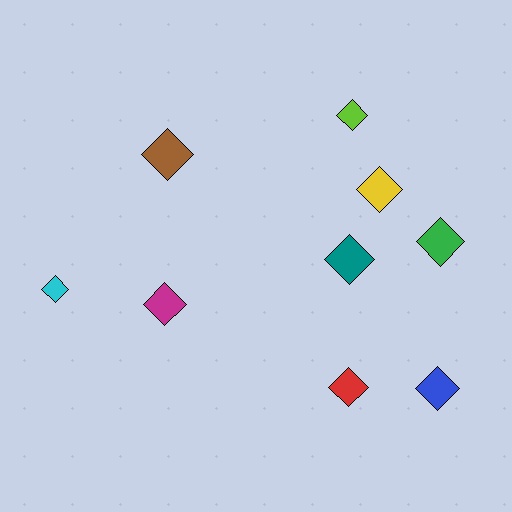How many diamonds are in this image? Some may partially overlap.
There are 9 diamonds.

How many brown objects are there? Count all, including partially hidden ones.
There is 1 brown object.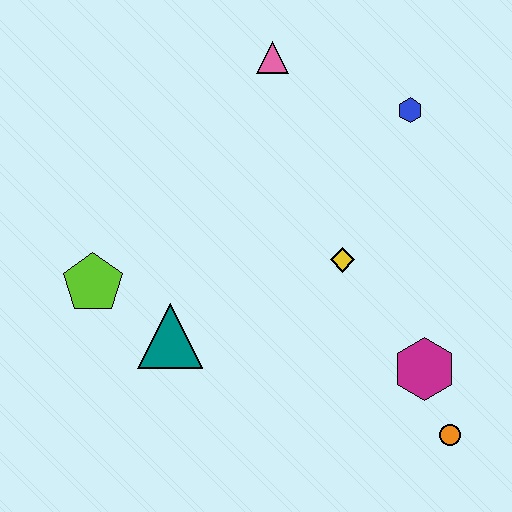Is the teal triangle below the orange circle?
No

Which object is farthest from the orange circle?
The pink triangle is farthest from the orange circle.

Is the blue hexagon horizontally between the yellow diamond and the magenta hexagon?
Yes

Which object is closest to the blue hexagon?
The pink triangle is closest to the blue hexagon.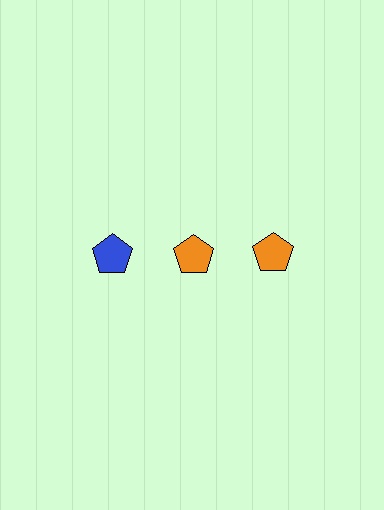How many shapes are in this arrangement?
There are 3 shapes arranged in a grid pattern.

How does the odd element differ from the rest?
It has a different color: blue instead of orange.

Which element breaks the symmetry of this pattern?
The blue pentagon in the top row, leftmost column breaks the symmetry. All other shapes are orange pentagons.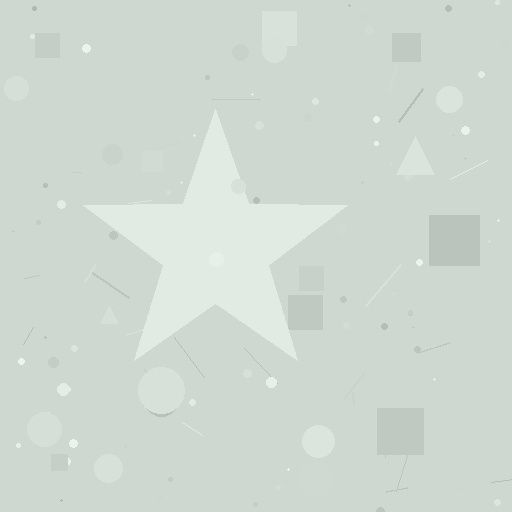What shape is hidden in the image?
A star is hidden in the image.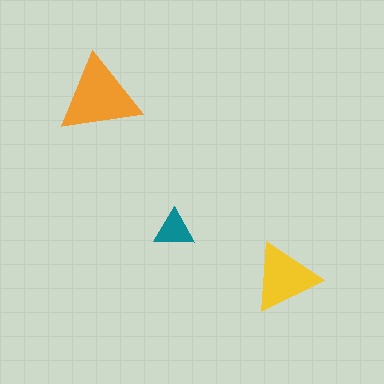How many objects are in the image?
There are 3 objects in the image.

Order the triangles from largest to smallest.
the orange one, the yellow one, the teal one.